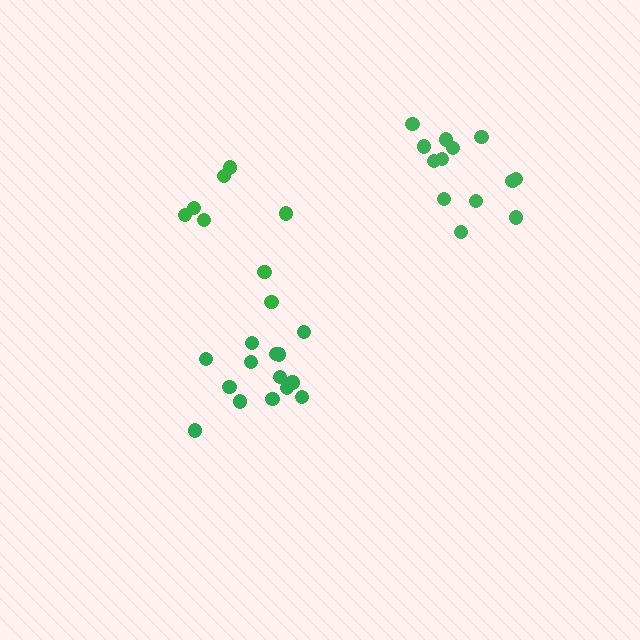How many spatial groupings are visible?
There are 3 spatial groupings.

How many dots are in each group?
Group 1: 8 dots, Group 2: 14 dots, Group 3: 13 dots (35 total).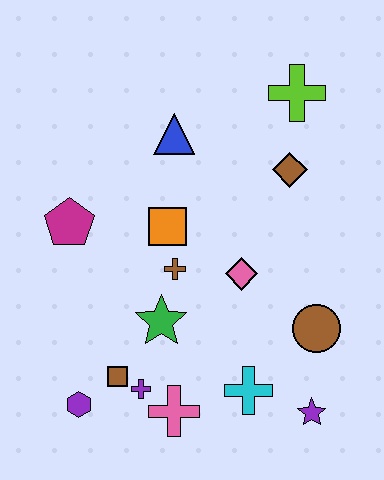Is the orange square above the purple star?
Yes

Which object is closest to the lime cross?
The brown diamond is closest to the lime cross.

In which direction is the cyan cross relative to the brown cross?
The cyan cross is below the brown cross.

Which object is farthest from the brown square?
The lime cross is farthest from the brown square.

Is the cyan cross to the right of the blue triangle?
Yes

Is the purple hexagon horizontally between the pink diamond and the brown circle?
No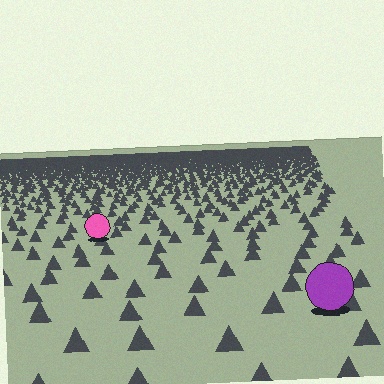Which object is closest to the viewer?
The purple circle is closest. The texture marks near it are larger and more spread out.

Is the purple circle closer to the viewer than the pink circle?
Yes. The purple circle is closer — you can tell from the texture gradient: the ground texture is coarser near it.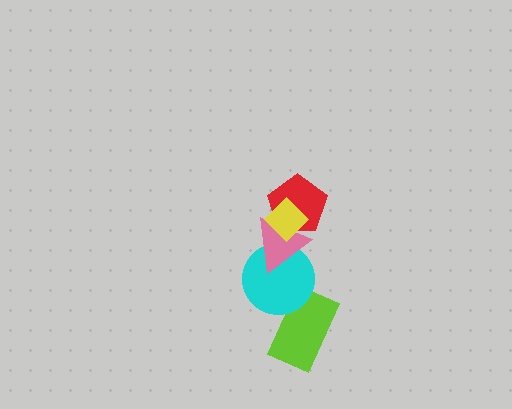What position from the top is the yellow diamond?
The yellow diamond is 1st from the top.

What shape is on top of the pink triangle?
The red pentagon is on top of the pink triangle.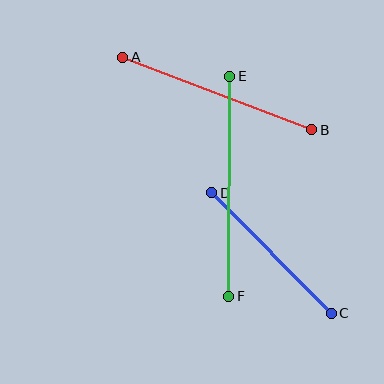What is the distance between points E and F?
The distance is approximately 220 pixels.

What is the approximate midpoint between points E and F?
The midpoint is at approximately (229, 186) pixels.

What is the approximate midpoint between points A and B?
The midpoint is at approximately (217, 94) pixels.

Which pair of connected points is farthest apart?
Points E and F are farthest apart.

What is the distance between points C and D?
The distance is approximately 169 pixels.